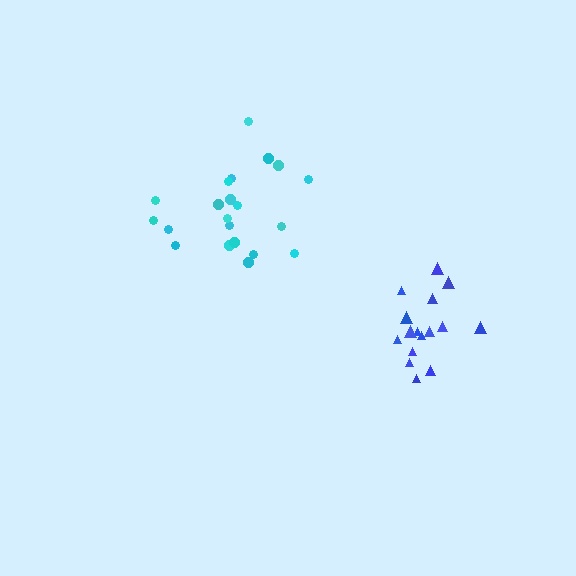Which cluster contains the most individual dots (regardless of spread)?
Cyan (21).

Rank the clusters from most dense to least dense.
blue, cyan.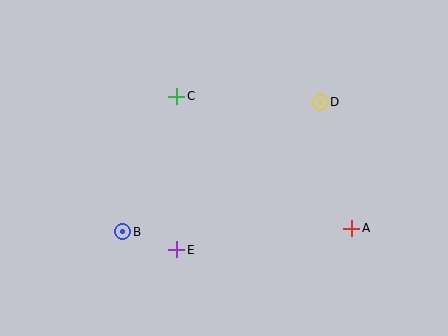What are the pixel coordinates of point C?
Point C is at (177, 96).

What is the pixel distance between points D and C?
The distance between D and C is 144 pixels.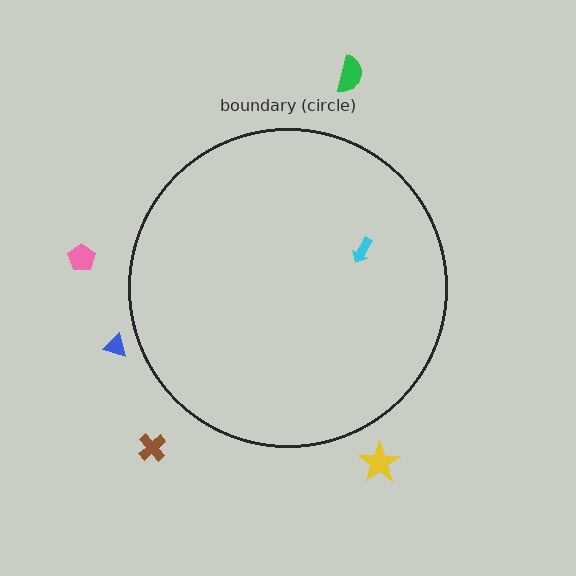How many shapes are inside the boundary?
1 inside, 5 outside.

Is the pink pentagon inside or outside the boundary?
Outside.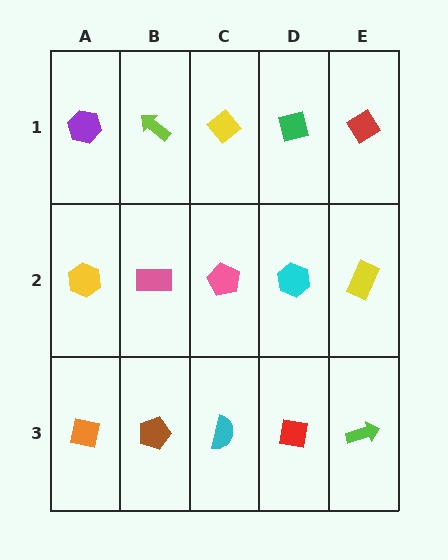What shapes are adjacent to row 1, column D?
A cyan hexagon (row 2, column D), a yellow diamond (row 1, column C), a red diamond (row 1, column E).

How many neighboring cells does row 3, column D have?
3.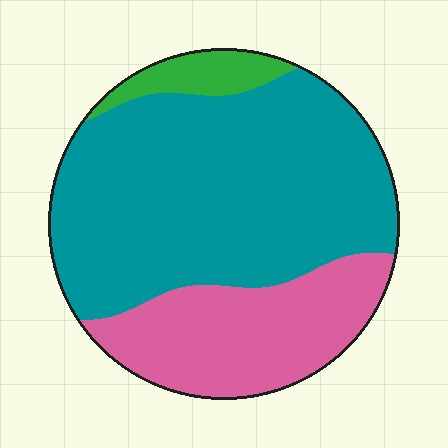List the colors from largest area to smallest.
From largest to smallest: teal, pink, green.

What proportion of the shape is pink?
Pink covers 28% of the shape.